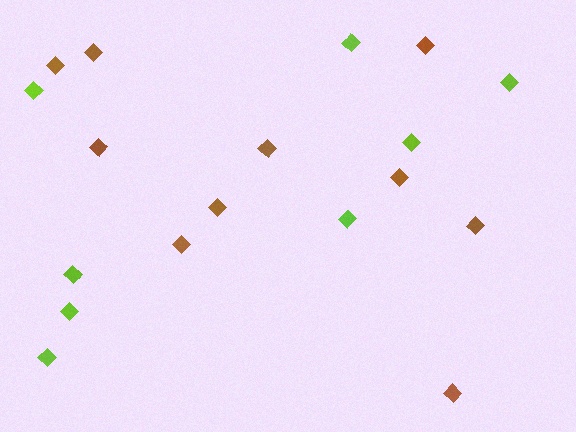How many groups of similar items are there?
There are 2 groups: one group of lime diamonds (8) and one group of brown diamonds (10).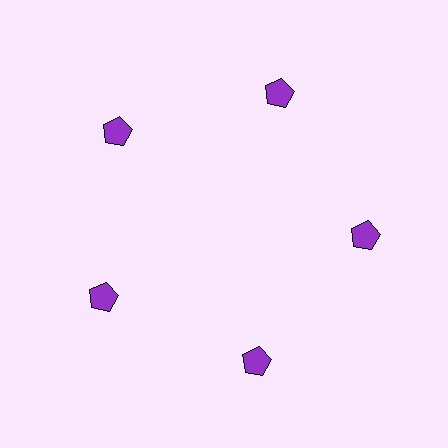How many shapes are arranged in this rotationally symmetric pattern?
There are 5 shapes, arranged in 5 groups of 1.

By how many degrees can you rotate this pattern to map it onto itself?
The pattern maps onto itself every 72 degrees of rotation.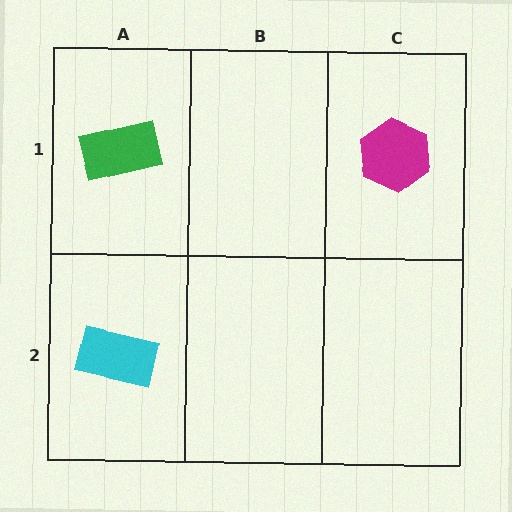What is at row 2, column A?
A cyan rectangle.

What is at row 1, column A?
A green rectangle.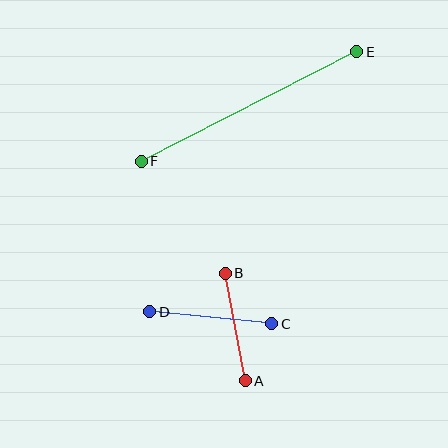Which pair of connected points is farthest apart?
Points E and F are farthest apart.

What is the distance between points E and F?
The distance is approximately 242 pixels.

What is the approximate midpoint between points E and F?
The midpoint is at approximately (249, 106) pixels.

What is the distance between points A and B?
The distance is approximately 109 pixels.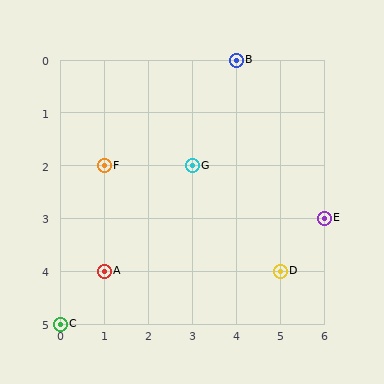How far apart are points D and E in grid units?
Points D and E are 1 column and 1 row apart (about 1.4 grid units diagonally).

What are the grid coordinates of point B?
Point B is at grid coordinates (4, 0).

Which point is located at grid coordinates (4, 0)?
Point B is at (4, 0).